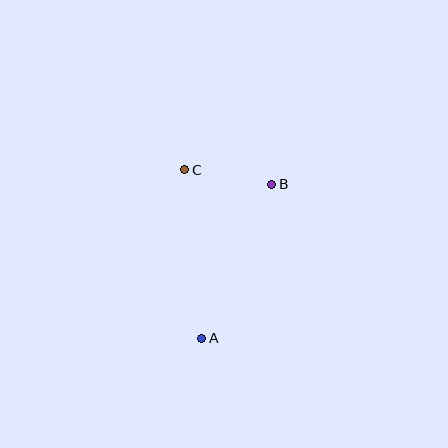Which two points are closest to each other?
Points B and C are closest to each other.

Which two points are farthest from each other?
Points A and C are farthest from each other.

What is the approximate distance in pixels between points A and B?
The distance between A and B is approximately 169 pixels.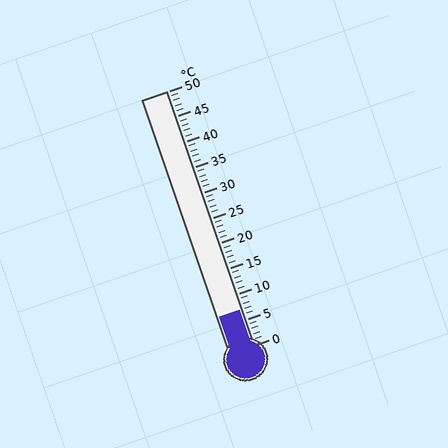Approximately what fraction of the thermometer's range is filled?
The thermometer is filled to approximately 15% of its range.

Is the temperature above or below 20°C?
The temperature is below 20°C.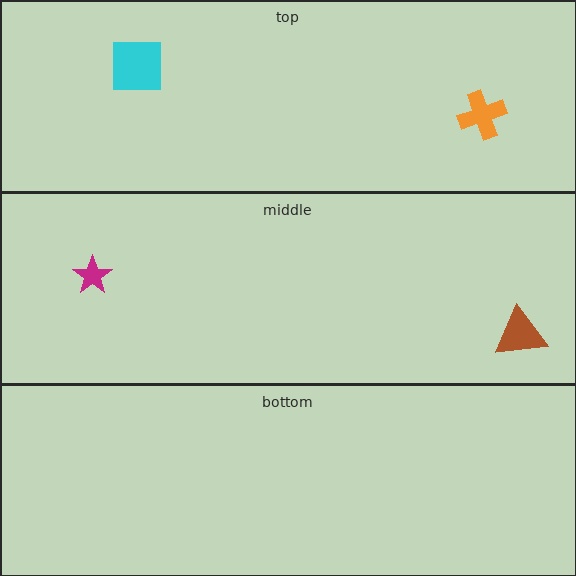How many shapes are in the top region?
2.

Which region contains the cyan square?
The top region.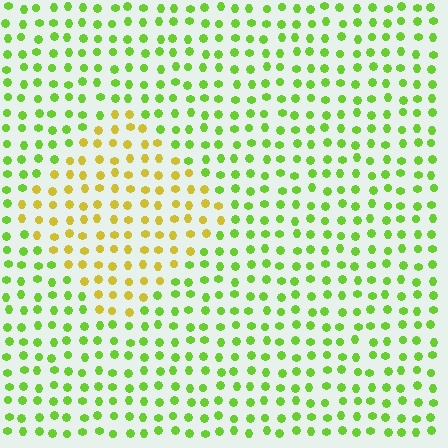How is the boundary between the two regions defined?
The boundary is defined purely by a slight shift in hue (about 45 degrees). Spacing, size, and orientation are identical on both sides.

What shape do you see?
I see a diamond.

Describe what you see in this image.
The image is filled with small lime elements in a uniform arrangement. A diamond-shaped region is visible where the elements are tinted to a slightly different hue, forming a subtle color boundary.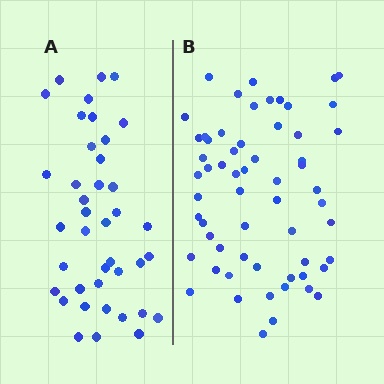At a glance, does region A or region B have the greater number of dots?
Region B (the right region) has more dots.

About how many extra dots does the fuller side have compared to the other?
Region B has approximately 20 more dots than region A.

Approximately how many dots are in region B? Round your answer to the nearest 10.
About 60 dots.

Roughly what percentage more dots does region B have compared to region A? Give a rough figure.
About 50% more.